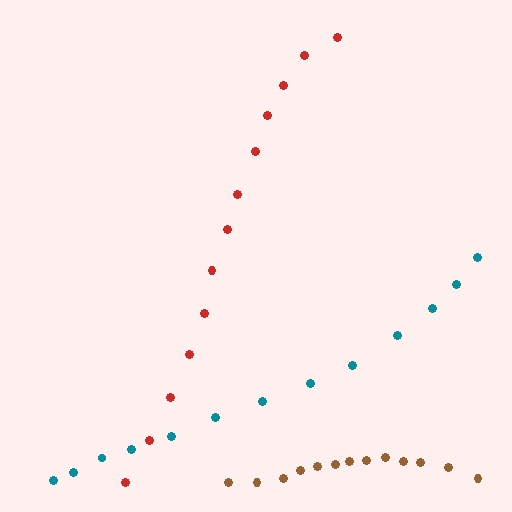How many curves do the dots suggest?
There are 3 distinct paths.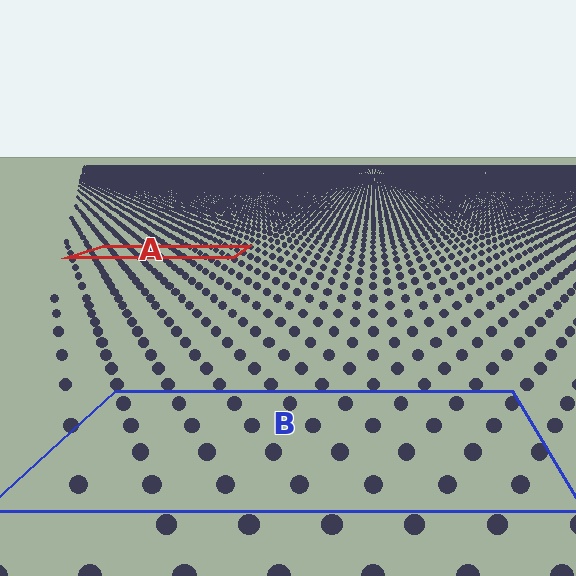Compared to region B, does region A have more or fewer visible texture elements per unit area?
Region A has more texture elements per unit area — they are packed more densely because it is farther away.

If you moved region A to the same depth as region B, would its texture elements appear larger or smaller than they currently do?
They would appear larger. At a closer depth, the same texture elements are projected at a bigger on-screen size.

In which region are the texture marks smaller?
The texture marks are smaller in region A, because it is farther away.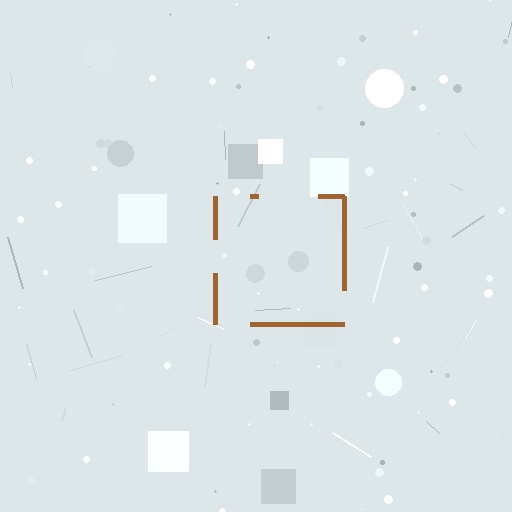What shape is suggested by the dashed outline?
The dashed outline suggests a square.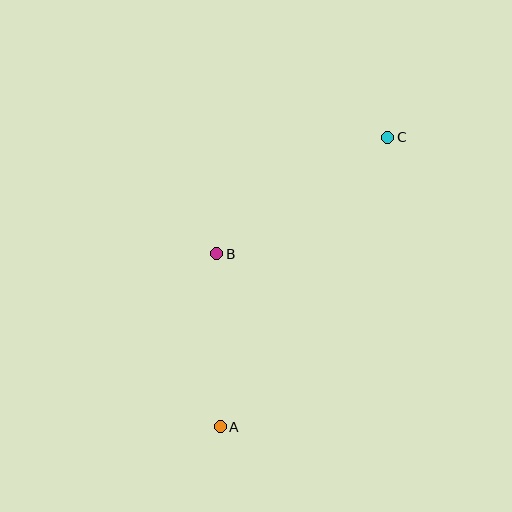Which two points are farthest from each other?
Points A and C are farthest from each other.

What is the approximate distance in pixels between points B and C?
The distance between B and C is approximately 207 pixels.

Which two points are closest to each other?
Points A and B are closest to each other.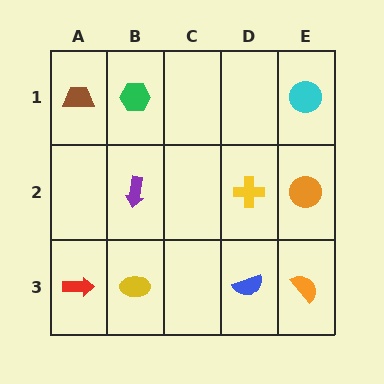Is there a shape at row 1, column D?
No, that cell is empty.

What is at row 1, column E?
A cyan circle.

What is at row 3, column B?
A yellow ellipse.